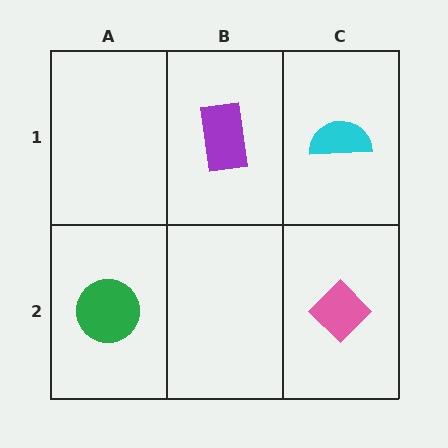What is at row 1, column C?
A cyan semicircle.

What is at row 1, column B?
A purple rectangle.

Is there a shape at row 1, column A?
No, that cell is empty.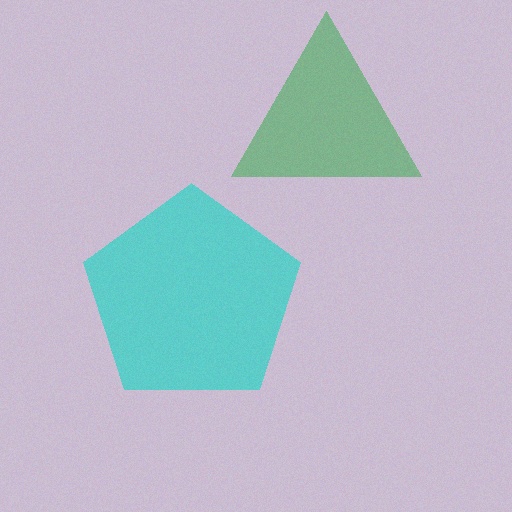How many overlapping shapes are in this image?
There are 2 overlapping shapes in the image.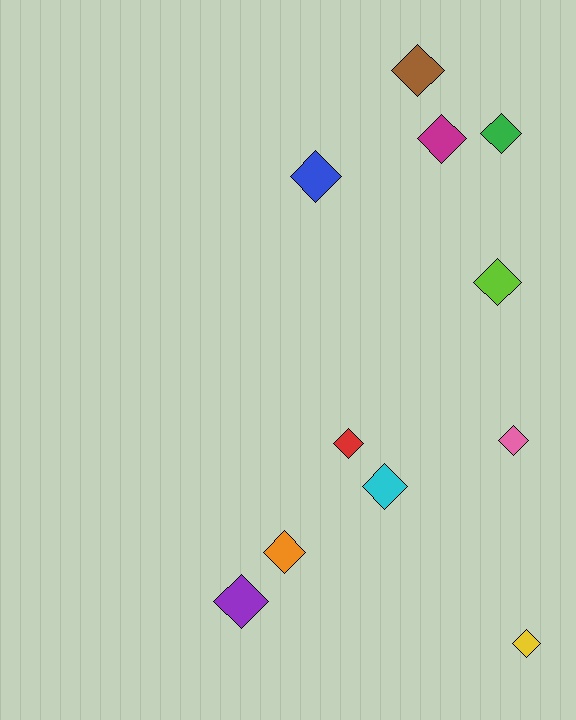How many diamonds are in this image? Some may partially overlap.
There are 11 diamonds.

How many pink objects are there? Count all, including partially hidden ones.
There is 1 pink object.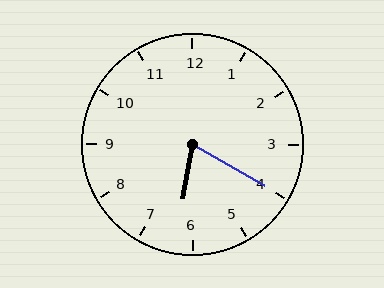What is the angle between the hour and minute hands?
Approximately 70 degrees.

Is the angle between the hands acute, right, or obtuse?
It is acute.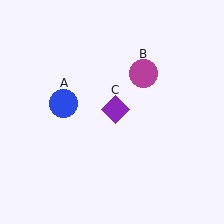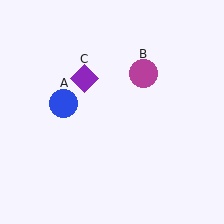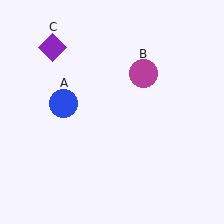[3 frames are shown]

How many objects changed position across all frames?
1 object changed position: purple diamond (object C).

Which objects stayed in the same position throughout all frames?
Blue circle (object A) and magenta circle (object B) remained stationary.